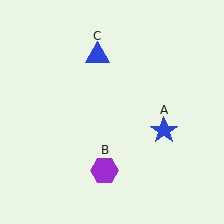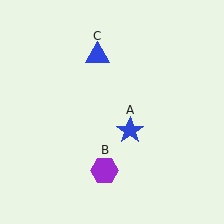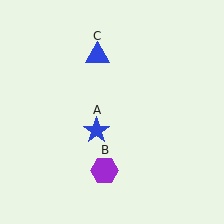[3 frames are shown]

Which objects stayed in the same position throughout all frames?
Purple hexagon (object B) and blue triangle (object C) remained stationary.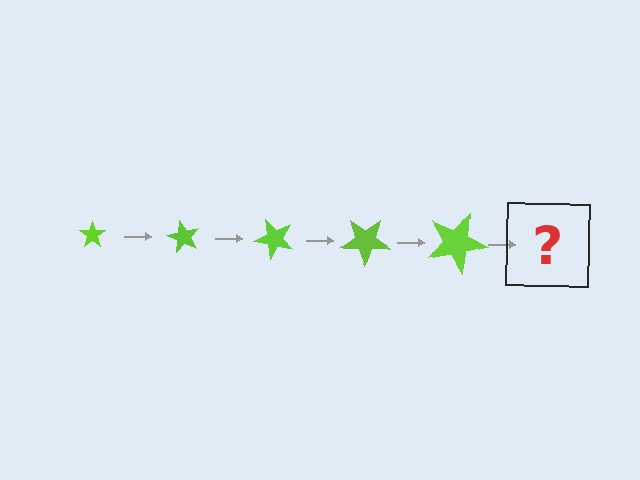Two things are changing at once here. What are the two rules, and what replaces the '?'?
The two rules are that the star grows larger each step and it rotates 60 degrees each step. The '?' should be a star, larger than the previous one and rotated 300 degrees from the start.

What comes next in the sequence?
The next element should be a star, larger than the previous one and rotated 300 degrees from the start.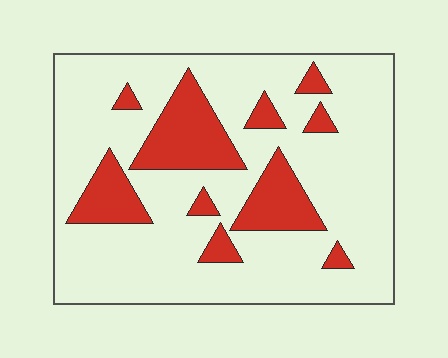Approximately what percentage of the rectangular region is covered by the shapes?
Approximately 20%.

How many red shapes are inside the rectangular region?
10.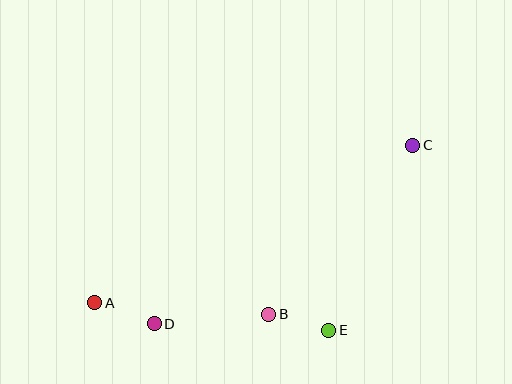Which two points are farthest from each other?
Points A and C are farthest from each other.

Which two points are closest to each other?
Points B and E are closest to each other.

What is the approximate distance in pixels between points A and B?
The distance between A and B is approximately 174 pixels.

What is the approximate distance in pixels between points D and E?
The distance between D and E is approximately 175 pixels.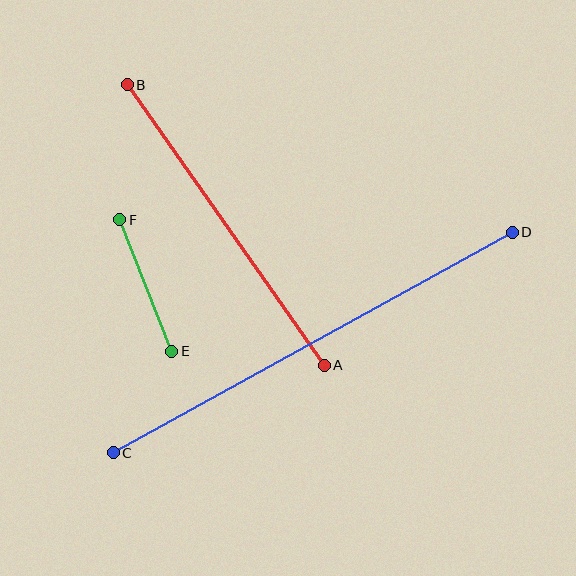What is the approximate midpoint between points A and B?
The midpoint is at approximately (226, 225) pixels.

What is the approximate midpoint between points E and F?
The midpoint is at approximately (146, 286) pixels.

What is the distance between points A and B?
The distance is approximately 343 pixels.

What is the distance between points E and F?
The distance is approximately 141 pixels.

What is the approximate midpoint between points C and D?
The midpoint is at approximately (313, 342) pixels.